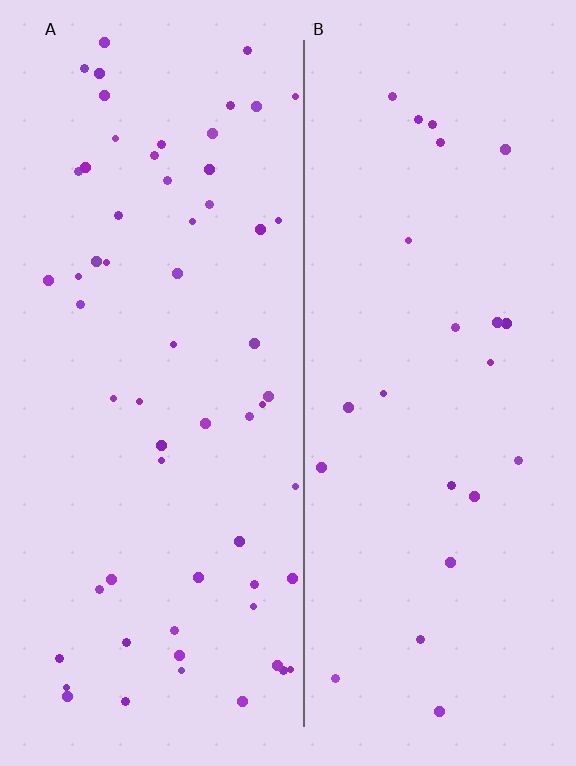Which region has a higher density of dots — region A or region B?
A (the left).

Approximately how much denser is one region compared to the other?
Approximately 2.5× — region A over region B.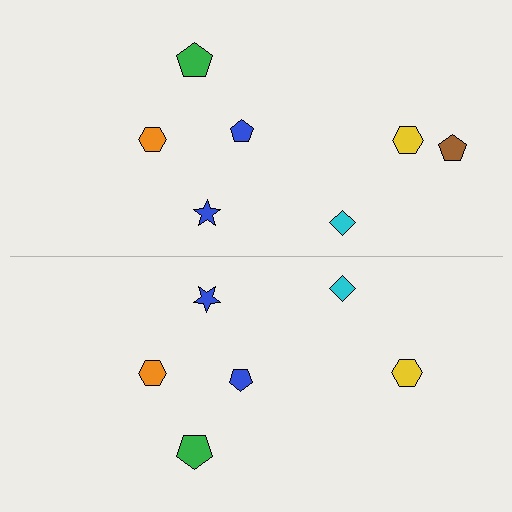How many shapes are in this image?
There are 13 shapes in this image.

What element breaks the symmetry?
A brown pentagon is missing from the bottom side.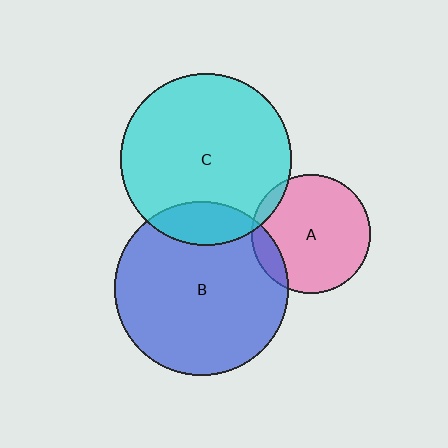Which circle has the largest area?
Circle B (blue).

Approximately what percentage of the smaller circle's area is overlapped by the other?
Approximately 15%.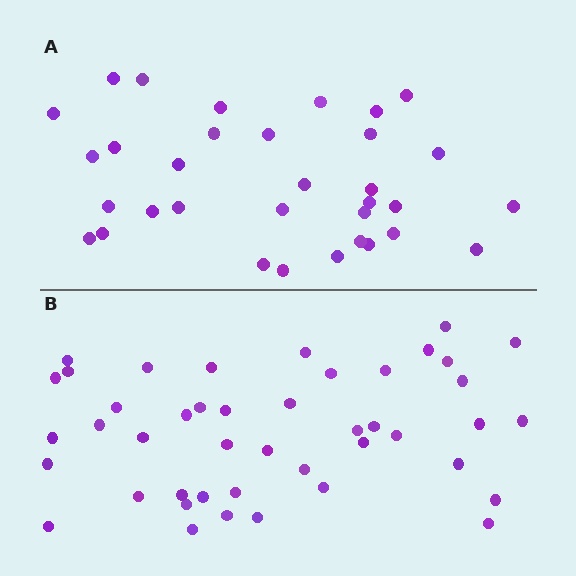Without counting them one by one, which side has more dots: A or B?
Region B (the bottom region) has more dots.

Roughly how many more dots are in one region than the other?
Region B has roughly 12 or so more dots than region A.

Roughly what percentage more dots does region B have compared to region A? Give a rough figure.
About 35% more.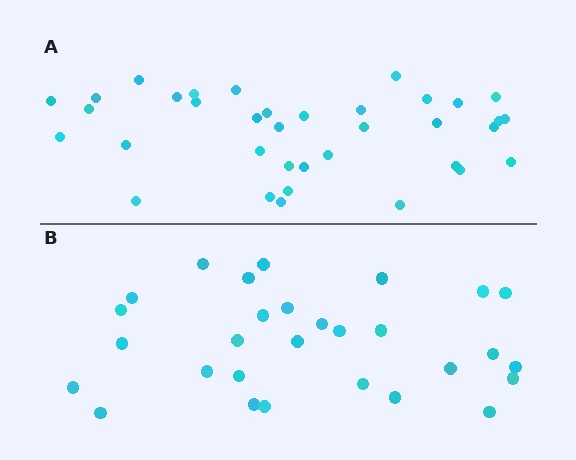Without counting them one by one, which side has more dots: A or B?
Region A (the top region) has more dots.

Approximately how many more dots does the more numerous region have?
Region A has roughly 8 or so more dots than region B.